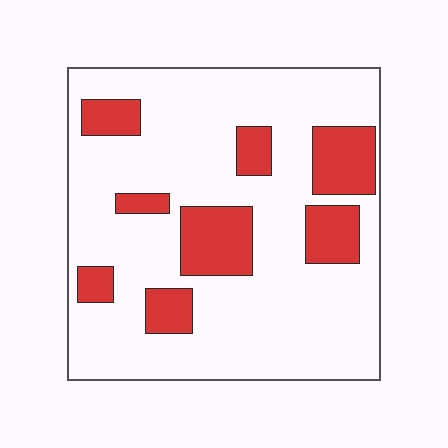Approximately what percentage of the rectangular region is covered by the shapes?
Approximately 20%.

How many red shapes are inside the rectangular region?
8.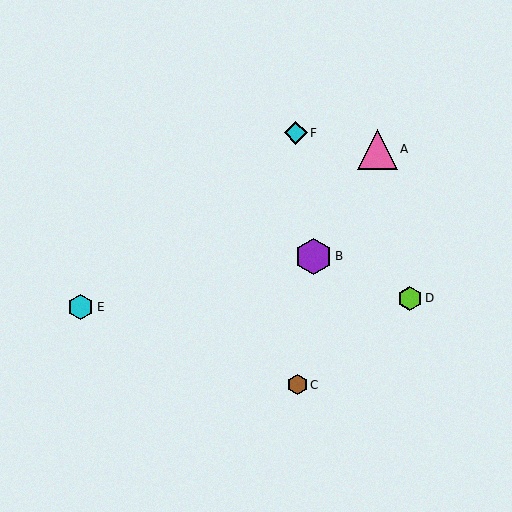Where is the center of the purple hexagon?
The center of the purple hexagon is at (313, 256).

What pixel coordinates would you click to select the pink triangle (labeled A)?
Click at (377, 149) to select the pink triangle A.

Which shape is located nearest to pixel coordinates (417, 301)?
The lime hexagon (labeled D) at (410, 298) is nearest to that location.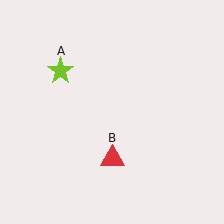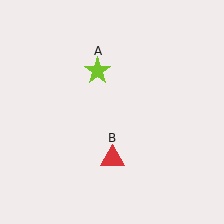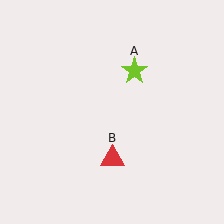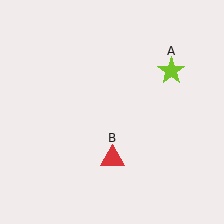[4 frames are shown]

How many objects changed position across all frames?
1 object changed position: lime star (object A).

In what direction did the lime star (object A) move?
The lime star (object A) moved right.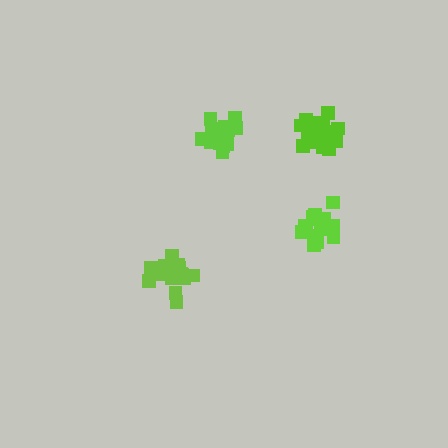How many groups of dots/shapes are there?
There are 4 groups.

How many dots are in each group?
Group 1: 19 dots, Group 2: 17 dots, Group 3: 19 dots, Group 4: 20 dots (75 total).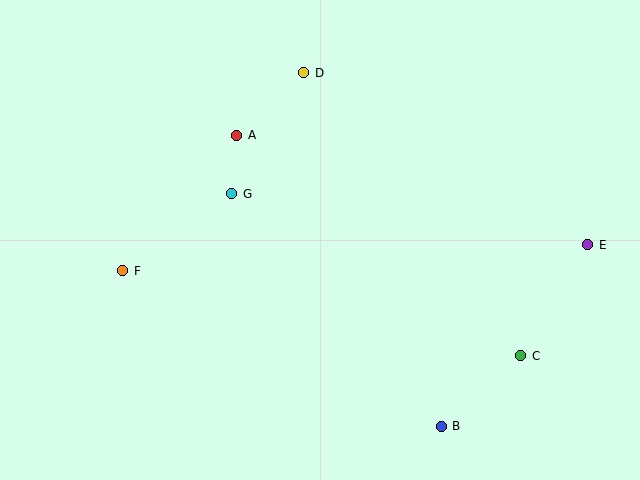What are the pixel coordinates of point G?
Point G is at (232, 194).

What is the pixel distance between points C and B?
The distance between C and B is 106 pixels.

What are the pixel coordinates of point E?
Point E is at (588, 245).